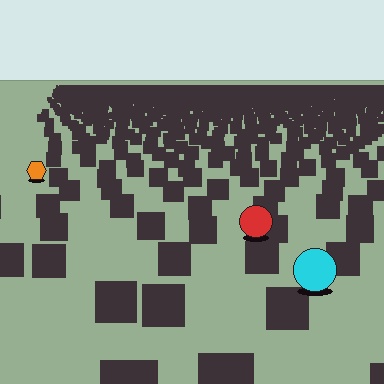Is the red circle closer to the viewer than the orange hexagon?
Yes. The red circle is closer — you can tell from the texture gradient: the ground texture is coarser near it.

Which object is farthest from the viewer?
The orange hexagon is farthest from the viewer. It appears smaller and the ground texture around it is denser.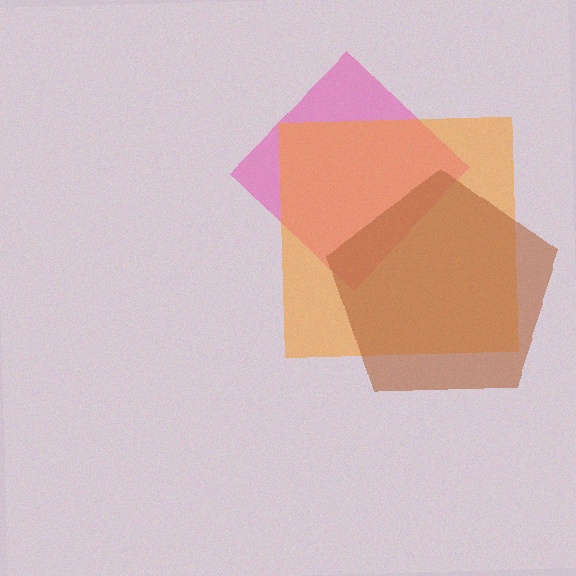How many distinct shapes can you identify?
There are 3 distinct shapes: a pink diamond, an orange square, a brown pentagon.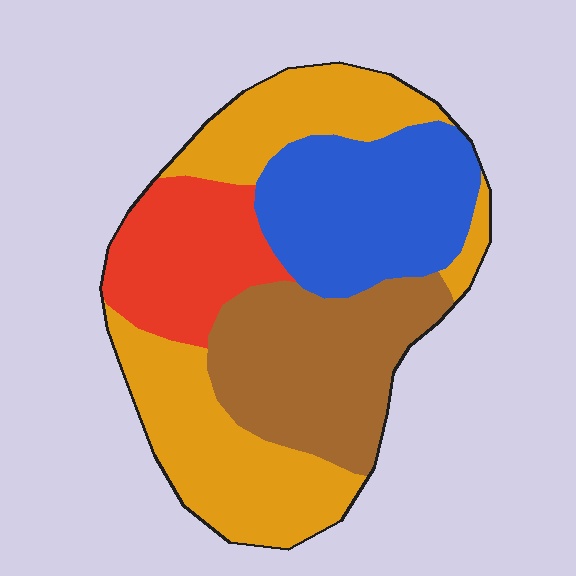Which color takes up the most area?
Orange, at roughly 35%.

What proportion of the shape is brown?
Brown takes up about one quarter (1/4) of the shape.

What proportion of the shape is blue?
Blue takes up about one quarter (1/4) of the shape.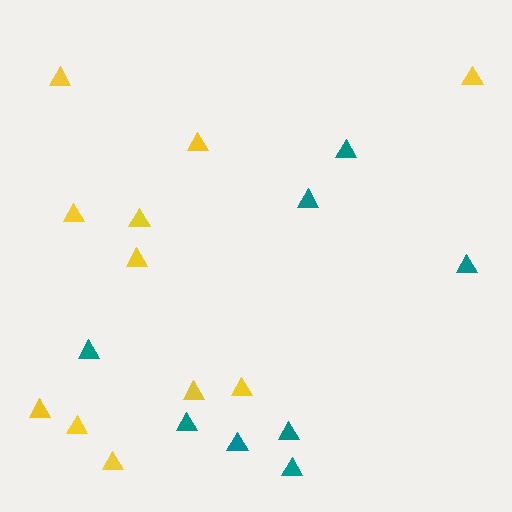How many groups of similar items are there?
There are 2 groups: one group of yellow triangles (11) and one group of teal triangles (8).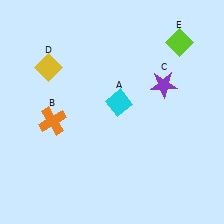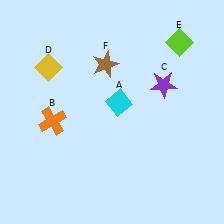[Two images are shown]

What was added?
A brown star (F) was added in Image 2.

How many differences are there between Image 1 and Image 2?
There is 1 difference between the two images.